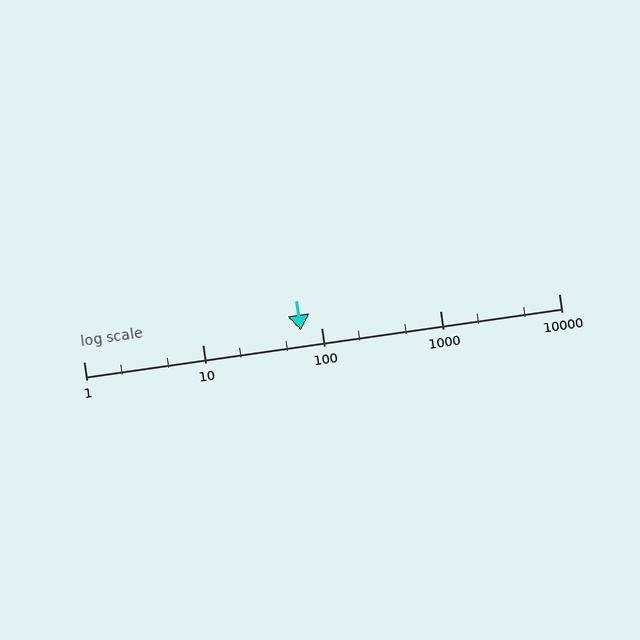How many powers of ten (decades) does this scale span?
The scale spans 4 decades, from 1 to 10000.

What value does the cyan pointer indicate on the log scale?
The pointer indicates approximately 68.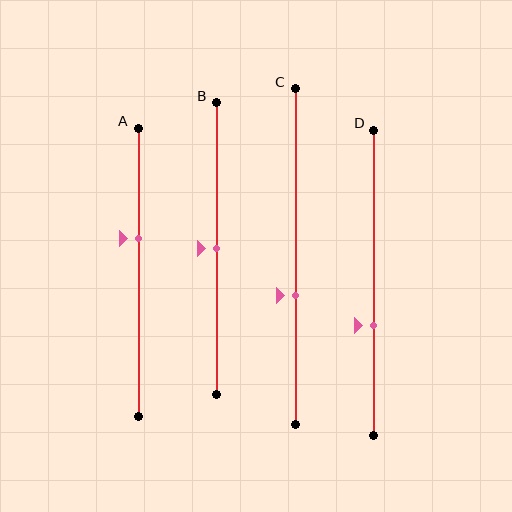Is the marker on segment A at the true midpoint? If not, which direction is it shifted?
No, the marker on segment A is shifted upward by about 12% of the segment length.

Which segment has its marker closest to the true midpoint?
Segment B has its marker closest to the true midpoint.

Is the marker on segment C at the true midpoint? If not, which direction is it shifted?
No, the marker on segment C is shifted downward by about 12% of the segment length.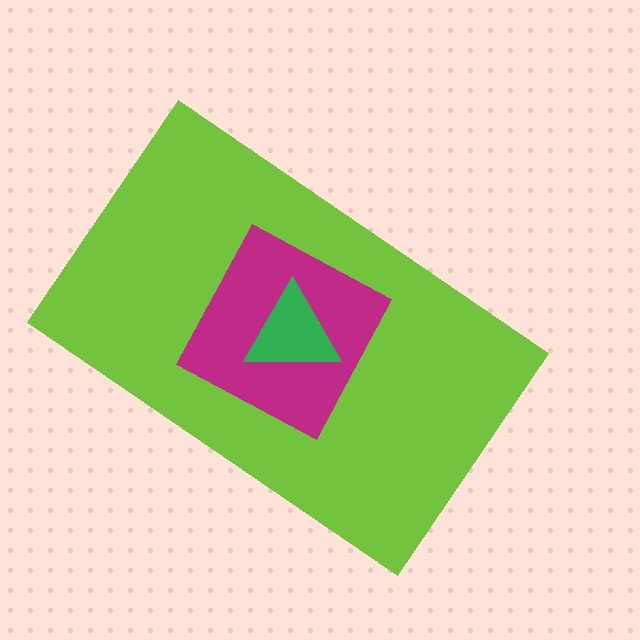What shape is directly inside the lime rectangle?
The magenta square.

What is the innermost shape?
The green triangle.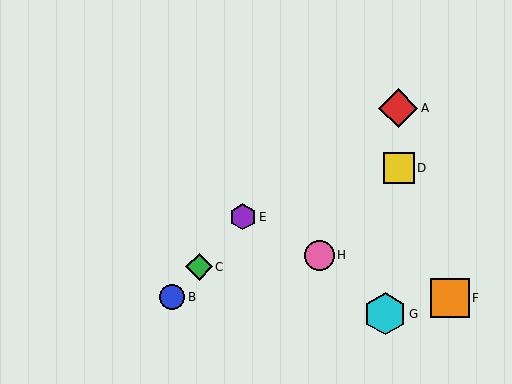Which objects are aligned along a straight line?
Objects B, C, E are aligned along a straight line.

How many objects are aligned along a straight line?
3 objects (B, C, E) are aligned along a straight line.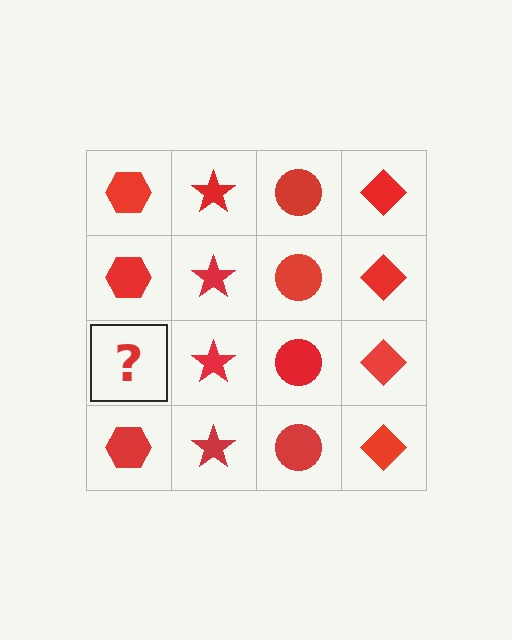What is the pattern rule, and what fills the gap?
The rule is that each column has a consistent shape. The gap should be filled with a red hexagon.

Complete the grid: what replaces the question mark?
The question mark should be replaced with a red hexagon.